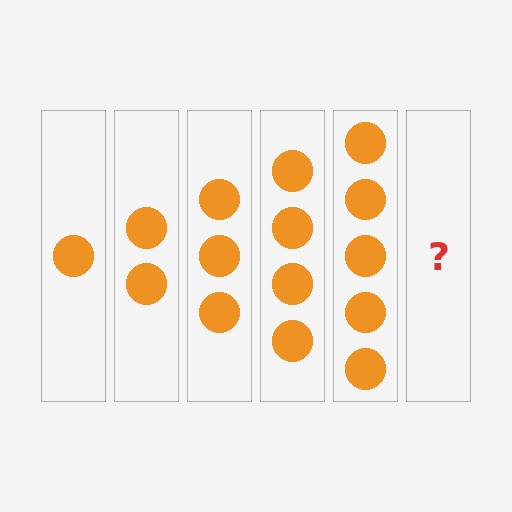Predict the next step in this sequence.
The next step is 6 circles.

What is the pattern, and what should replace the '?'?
The pattern is that each step adds one more circle. The '?' should be 6 circles.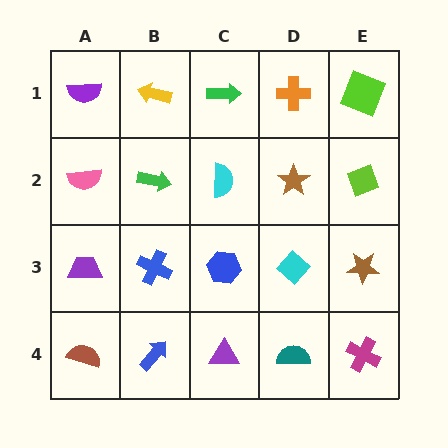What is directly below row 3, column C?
A purple triangle.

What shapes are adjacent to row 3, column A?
A pink semicircle (row 2, column A), a brown semicircle (row 4, column A), a blue cross (row 3, column B).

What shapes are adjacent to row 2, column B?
A yellow arrow (row 1, column B), a blue cross (row 3, column B), a pink semicircle (row 2, column A), a cyan semicircle (row 2, column C).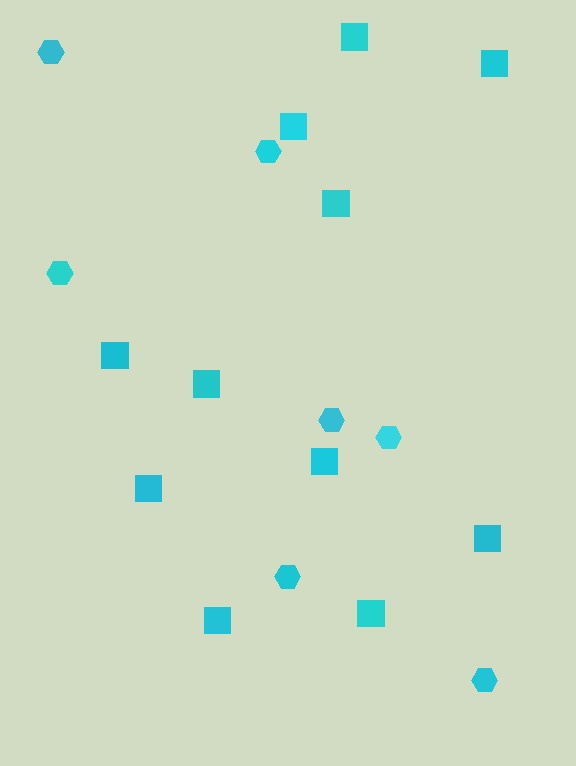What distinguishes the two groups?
There are 2 groups: one group of squares (11) and one group of hexagons (7).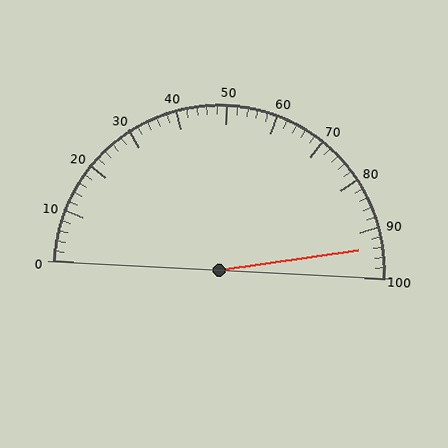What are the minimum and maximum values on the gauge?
The gauge ranges from 0 to 100.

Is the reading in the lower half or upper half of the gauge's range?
The reading is in the upper half of the range (0 to 100).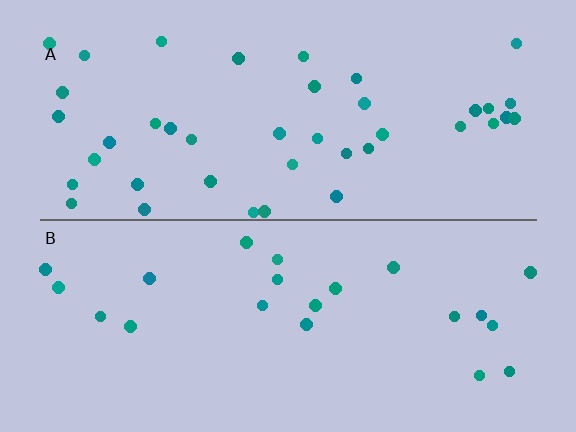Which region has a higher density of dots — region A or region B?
A (the top).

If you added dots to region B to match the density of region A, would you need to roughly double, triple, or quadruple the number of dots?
Approximately double.